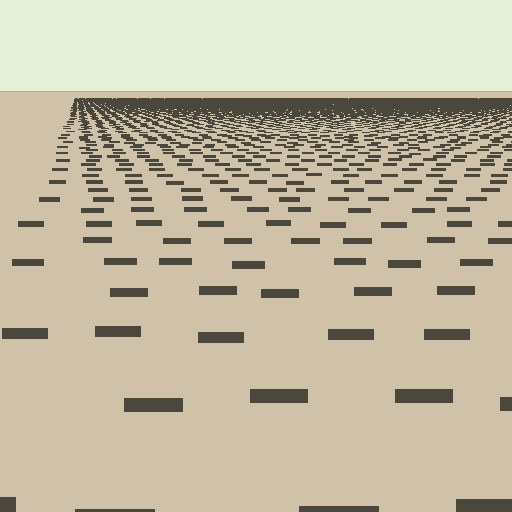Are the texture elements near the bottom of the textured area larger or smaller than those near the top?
Larger. Near the bottom, elements are closer to the viewer and appear at a bigger on-screen size.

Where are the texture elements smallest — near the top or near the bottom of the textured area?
Near the top.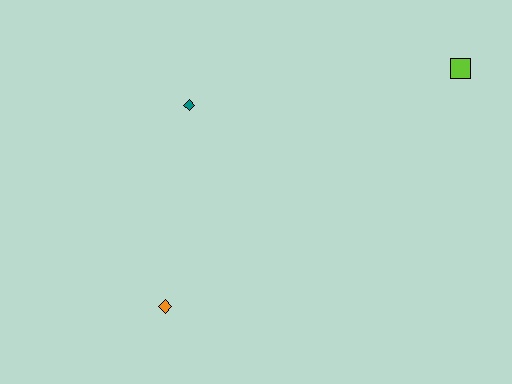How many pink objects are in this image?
There are no pink objects.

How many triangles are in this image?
There are no triangles.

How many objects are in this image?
There are 3 objects.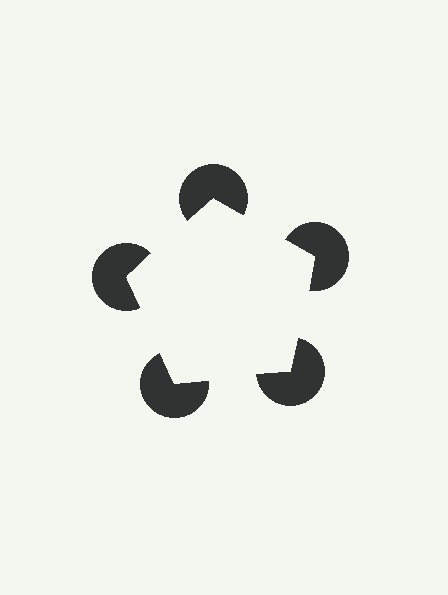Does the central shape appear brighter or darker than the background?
It typically appears slightly brighter than the background, even though no actual brightness change is drawn.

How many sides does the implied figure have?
5 sides.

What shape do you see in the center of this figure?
An illusory pentagon — its edges are inferred from the aligned wedge cuts in the pac-man discs, not physically drawn.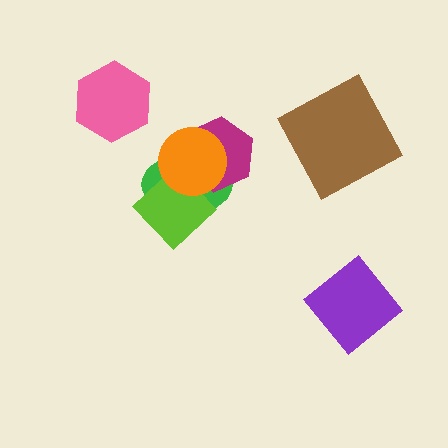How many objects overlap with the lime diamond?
2 objects overlap with the lime diamond.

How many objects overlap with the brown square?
0 objects overlap with the brown square.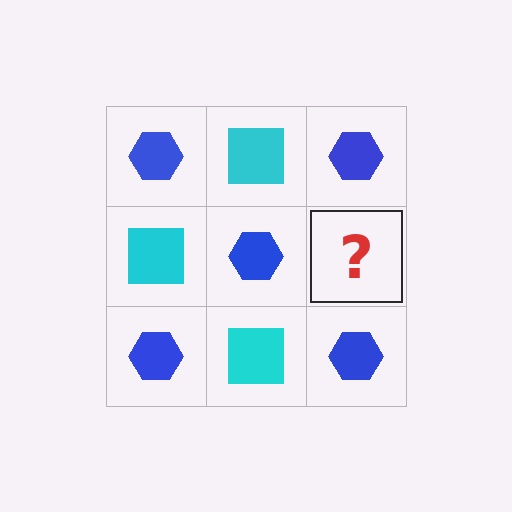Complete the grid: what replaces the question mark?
The question mark should be replaced with a cyan square.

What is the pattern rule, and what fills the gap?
The rule is that it alternates blue hexagon and cyan square in a checkerboard pattern. The gap should be filled with a cyan square.